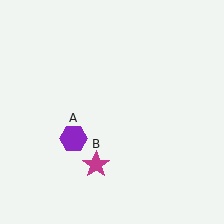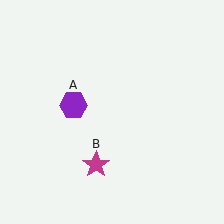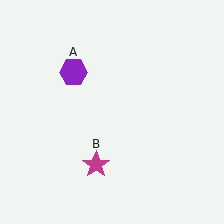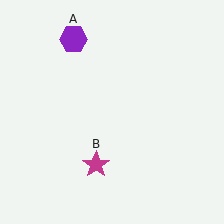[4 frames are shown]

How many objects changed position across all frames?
1 object changed position: purple hexagon (object A).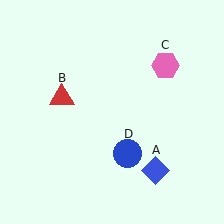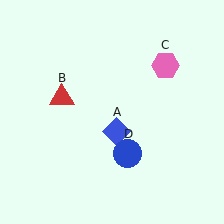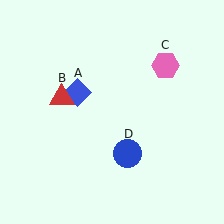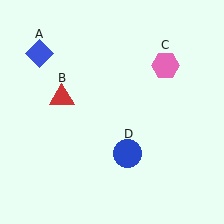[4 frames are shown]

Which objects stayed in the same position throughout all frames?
Red triangle (object B) and pink hexagon (object C) and blue circle (object D) remained stationary.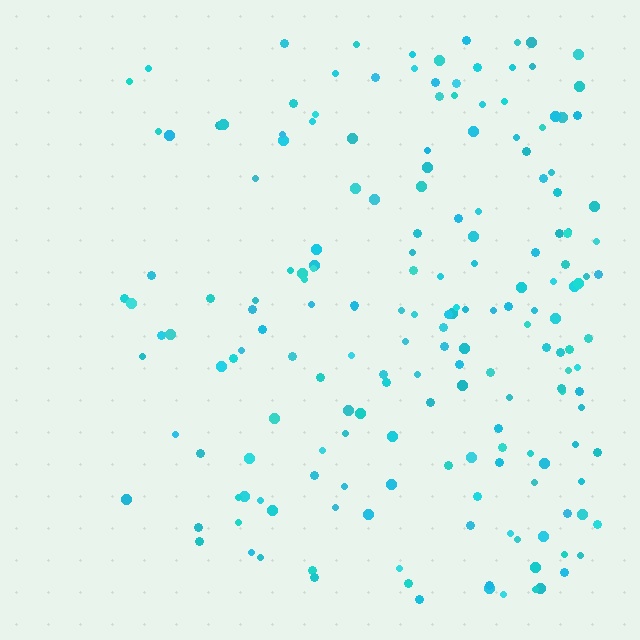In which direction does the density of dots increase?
From left to right, with the right side densest.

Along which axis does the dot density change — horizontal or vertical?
Horizontal.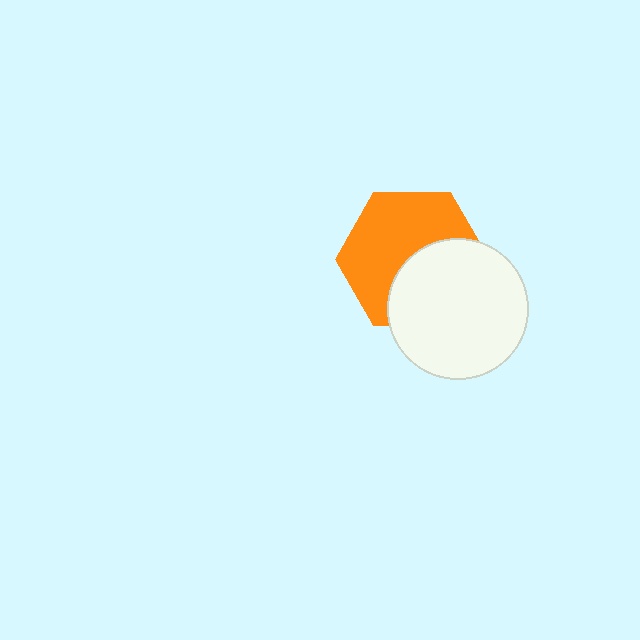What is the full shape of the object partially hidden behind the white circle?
The partially hidden object is an orange hexagon.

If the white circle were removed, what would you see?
You would see the complete orange hexagon.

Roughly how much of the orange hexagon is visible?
About half of it is visible (roughly 58%).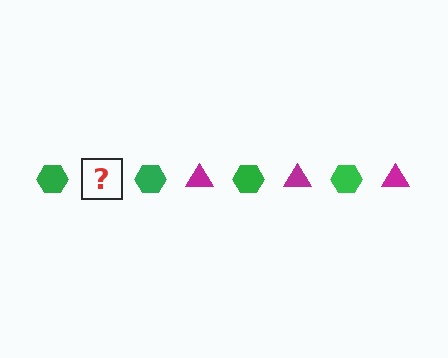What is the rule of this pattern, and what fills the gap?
The rule is that the pattern alternates between green hexagon and magenta triangle. The gap should be filled with a magenta triangle.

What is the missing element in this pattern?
The missing element is a magenta triangle.